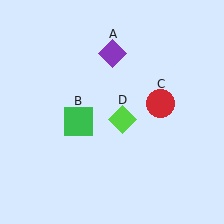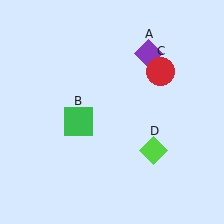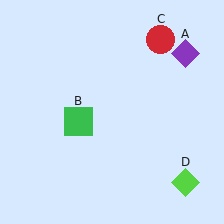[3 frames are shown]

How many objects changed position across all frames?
3 objects changed position: purple diamond (object A), red circle (object C), lime diamond (object D).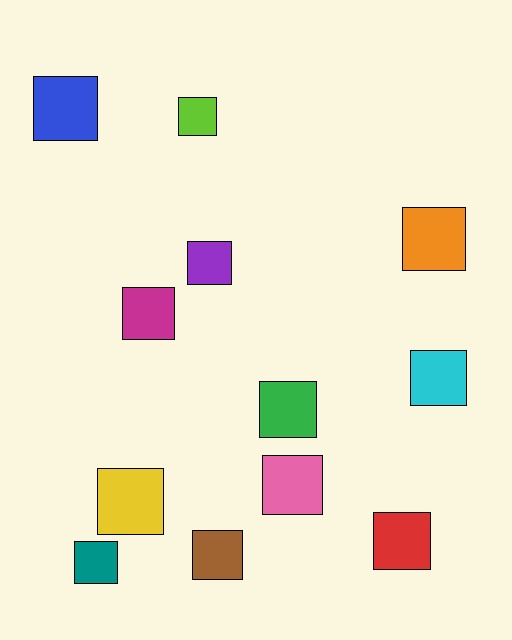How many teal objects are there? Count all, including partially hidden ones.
There is 1 teal object.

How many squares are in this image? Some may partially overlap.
There are 12 squares.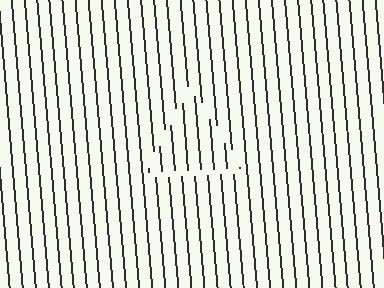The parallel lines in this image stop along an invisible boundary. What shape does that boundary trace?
An illusory triangle. The interior of the shape contains the same grating, shifted by half a period — the contour is defined by the phase discontinuity where line-ends from the inner and outer gratings abut.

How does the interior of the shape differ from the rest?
The interior of the shape contains the same grating, shifted by half a period — the contour is defined by the phase discontinuity where line-ends from the inner and outer gratings abut.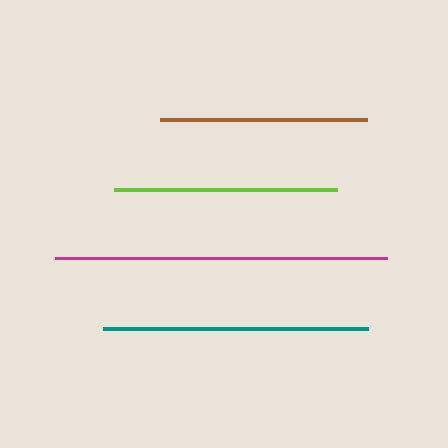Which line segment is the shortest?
The brown line is the shortest at approximately 208 pixels.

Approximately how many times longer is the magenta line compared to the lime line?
The magenta line is approximately 1.5 times the length of the lime line.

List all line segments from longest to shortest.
From longest to shortest: magenta, teal, lime, brown.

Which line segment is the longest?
The magenta line is the longest at approximately 332 pixels.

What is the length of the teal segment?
The teal segment is approximately 265 pixels long.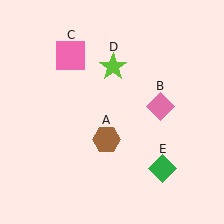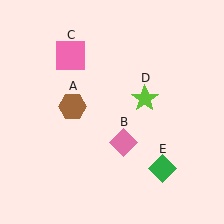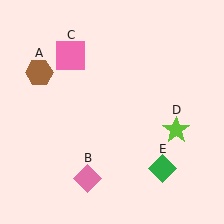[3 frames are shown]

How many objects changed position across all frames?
3 objects changed position: brown hexagon (object A), pink diamond (object B), lime star (object D).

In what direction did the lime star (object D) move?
The lime star (object D) moved down and to the right.